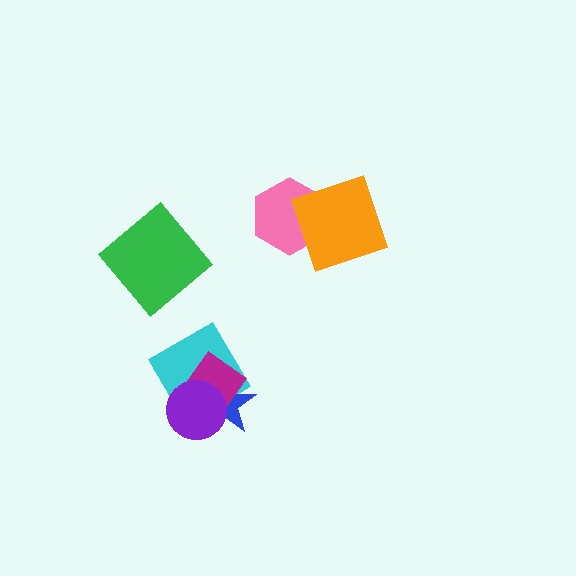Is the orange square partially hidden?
No, no other shape covers it.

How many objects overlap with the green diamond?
0 objects overlap with the green diamond.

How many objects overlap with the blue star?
3 objects overlap with the blue star.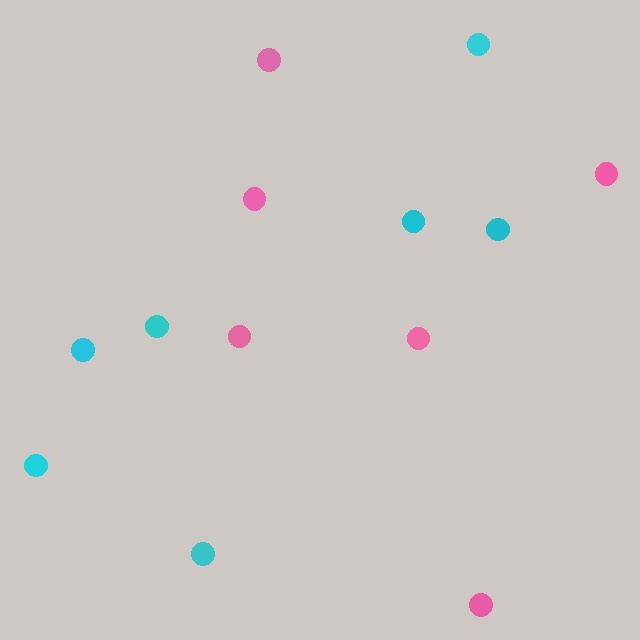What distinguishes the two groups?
There are 2 groups: one group of cyan circles (7) and one group of pink circles (6).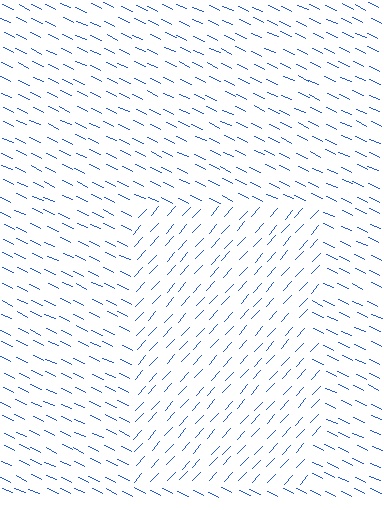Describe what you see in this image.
The image is filled with small blue line segments. A rectangle region in the image has lines oriented differently from the surrounding lines, creating a visible texture boundary.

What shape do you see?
I see a rectangle.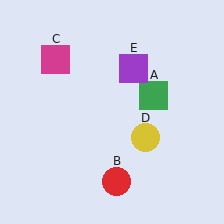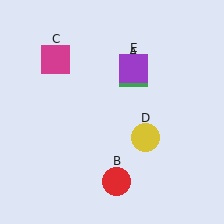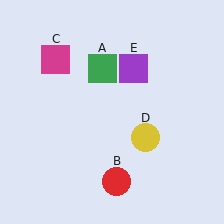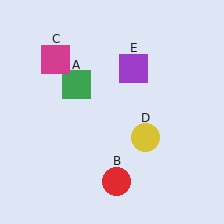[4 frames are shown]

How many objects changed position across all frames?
1 object changed position: green square (object A).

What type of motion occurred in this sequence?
The green square (object A) rotated counterclockwise around the center of the scene.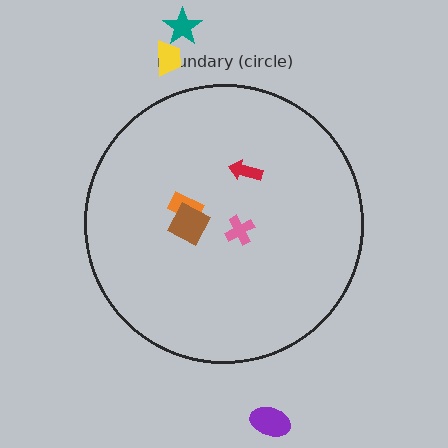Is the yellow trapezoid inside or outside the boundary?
Outside.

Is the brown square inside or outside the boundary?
Inside.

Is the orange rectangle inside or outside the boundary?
Inside.